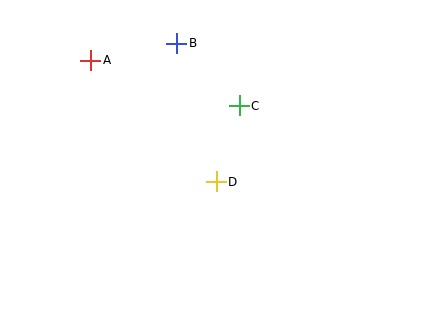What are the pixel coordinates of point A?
Point A is at (91, 60).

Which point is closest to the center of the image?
Point D at (216, 182) is closest to the center.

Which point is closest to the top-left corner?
Point A is closest to the top-left corner.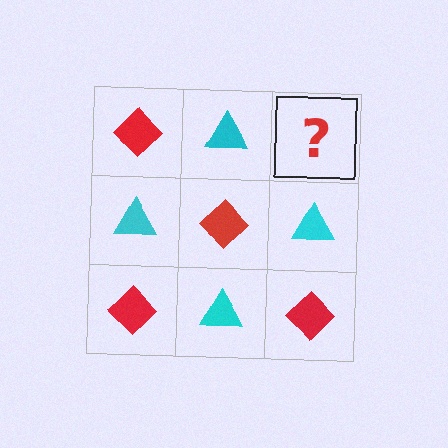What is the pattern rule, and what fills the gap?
The rule is that it alternates red diamond and cyan triangle in a checkerboard pattern. The gap should be filled with a red diamond.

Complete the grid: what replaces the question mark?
The question mark should be replaced with a red diamond.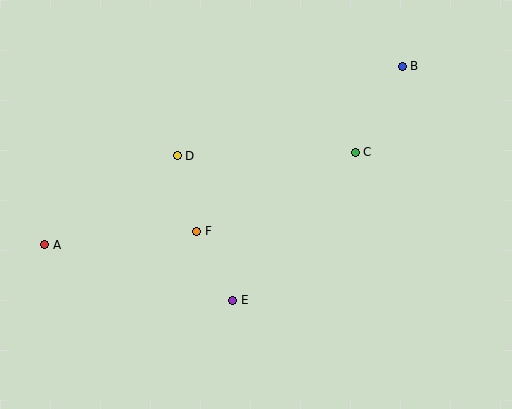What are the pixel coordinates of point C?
Point C is at (355, 152).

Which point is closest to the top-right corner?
Point B is closest to the top-right corner.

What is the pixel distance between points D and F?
The distance between D and F is 78 pixels.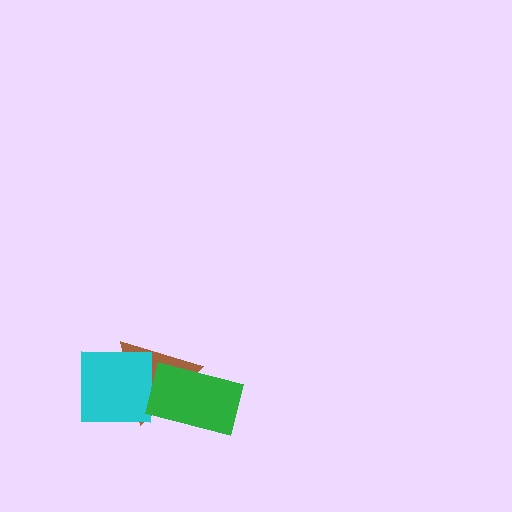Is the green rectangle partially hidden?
No, no other shape covers it.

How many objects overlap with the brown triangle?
2 objects overlap with the brown triangle.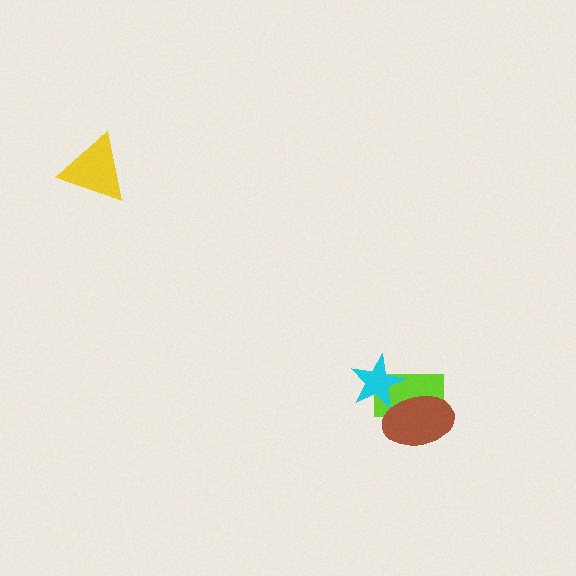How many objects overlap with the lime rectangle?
2 objects overlap with the lime rectangle.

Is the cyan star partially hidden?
Yes, it is partially covered by another shape.